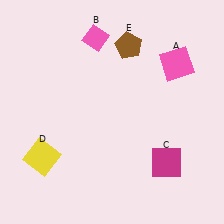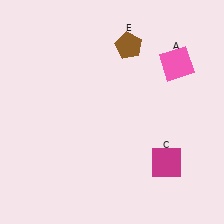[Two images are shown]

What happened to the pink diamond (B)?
The pink diamond (B) was removed in Image 2. It was in the top-left area of Image 1.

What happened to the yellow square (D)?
The yellow square (D) was removed in Image 2. It was in the bottom-left area of Image 1.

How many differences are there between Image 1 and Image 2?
There are 2 differences between the two images.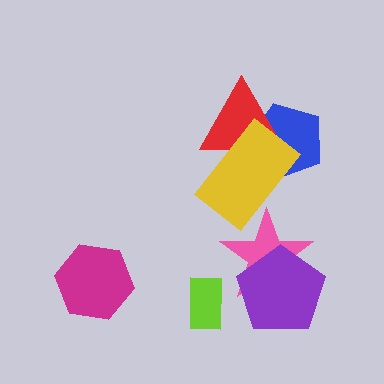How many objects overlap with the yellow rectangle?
3 objects overlap with the yellow rectangle.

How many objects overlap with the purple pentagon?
1 object overlaps with the purple pentagon.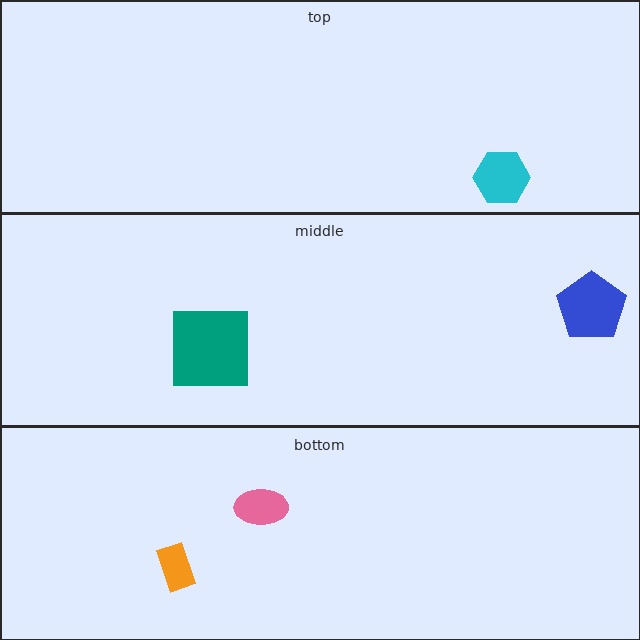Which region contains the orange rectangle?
The bottom region.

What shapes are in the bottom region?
The pink ellipse, the orange rectangle.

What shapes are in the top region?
The cyan hexagon.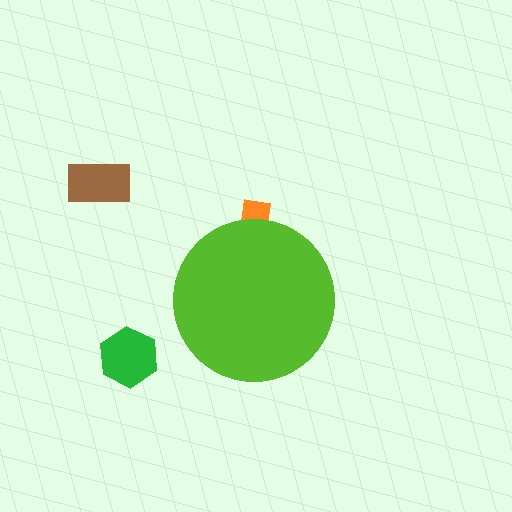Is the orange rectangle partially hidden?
Yes, the orange rectangle is partially hidden behind the lime circle.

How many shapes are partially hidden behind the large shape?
1 shape is partially hidden.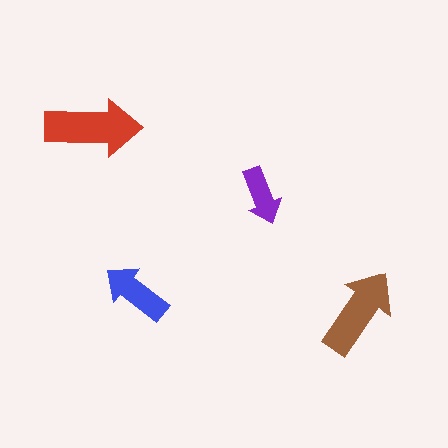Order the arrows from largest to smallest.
the red one, the brown one, the blue one, the purple one.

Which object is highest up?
The red arrow is topmost.